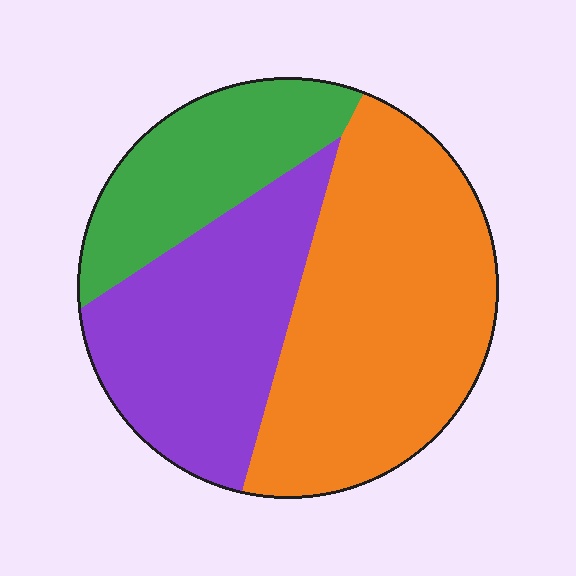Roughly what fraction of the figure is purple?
Purple covers 32% of the figure.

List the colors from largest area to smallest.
From largest to smallest: orange, purple, green.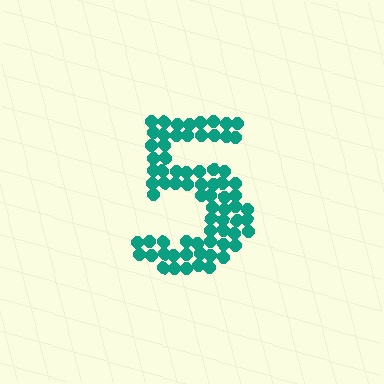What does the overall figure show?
The overall figure shows the digit 5.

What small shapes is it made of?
It is made of small circles.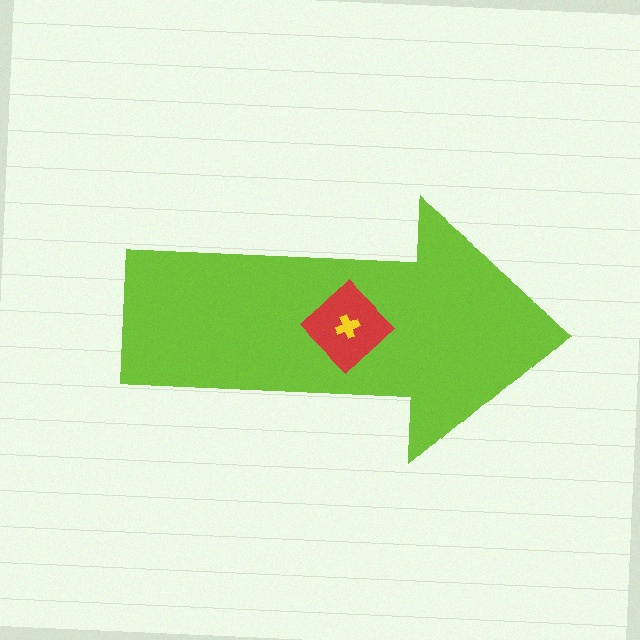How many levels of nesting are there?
3.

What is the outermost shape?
The lime arrow.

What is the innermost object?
The yellow cross.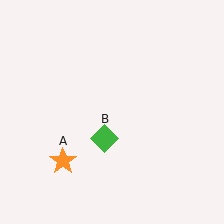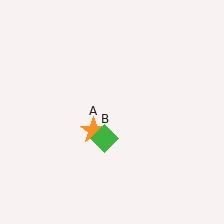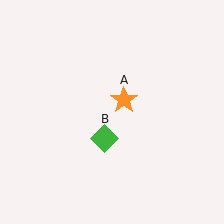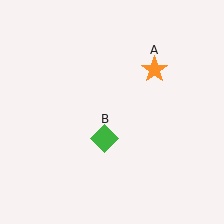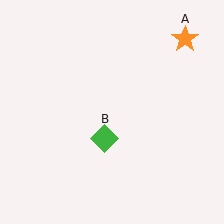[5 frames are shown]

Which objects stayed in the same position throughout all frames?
Green diamond (object B) remained stationary.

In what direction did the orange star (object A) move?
The orange star (object A) moved up and to the right.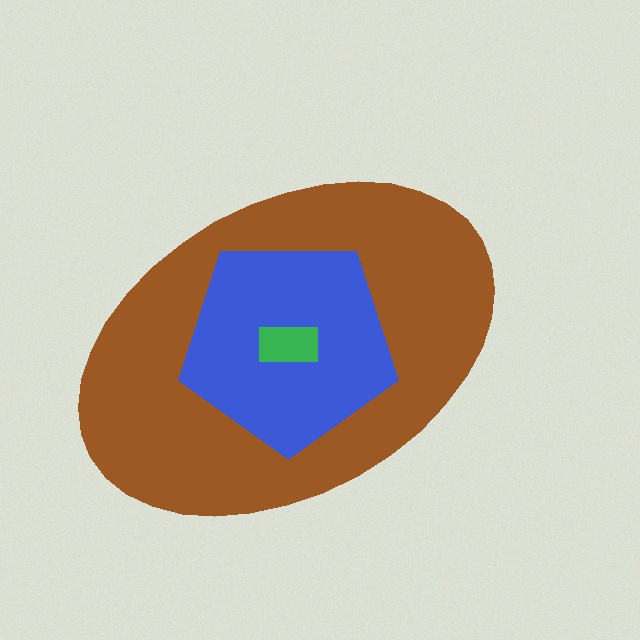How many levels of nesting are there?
3.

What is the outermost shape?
The brown ellipse.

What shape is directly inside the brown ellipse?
The blue pentagon.